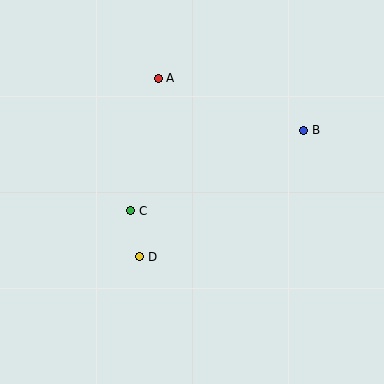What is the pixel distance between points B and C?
The distance between B and C is 191 pixels.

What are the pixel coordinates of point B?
Point B is at (304, 130).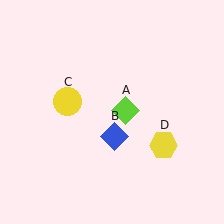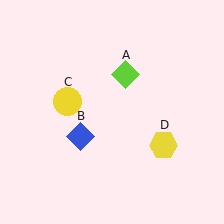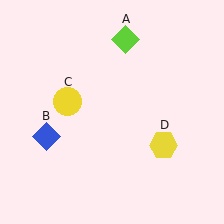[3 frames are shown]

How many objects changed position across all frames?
2 objects changed position: lime diamond (object A), blue diamond (object B).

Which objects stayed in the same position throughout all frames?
Yellow circle (object C) and yellow hexagon (object D) remained stationary.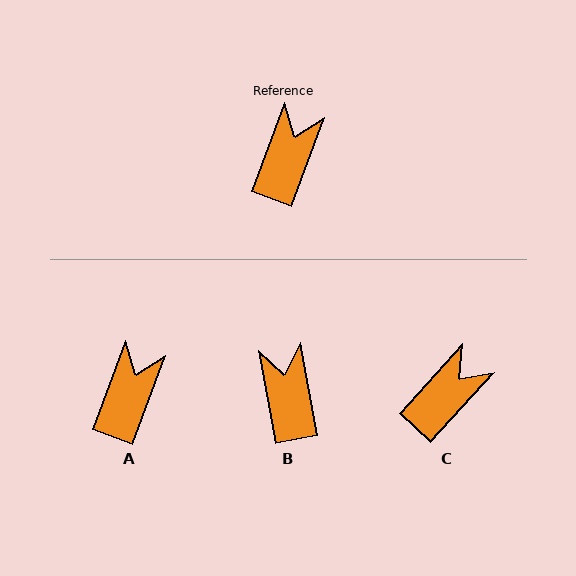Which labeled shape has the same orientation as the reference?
A.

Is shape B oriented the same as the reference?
No, it is off by about 31 degrees.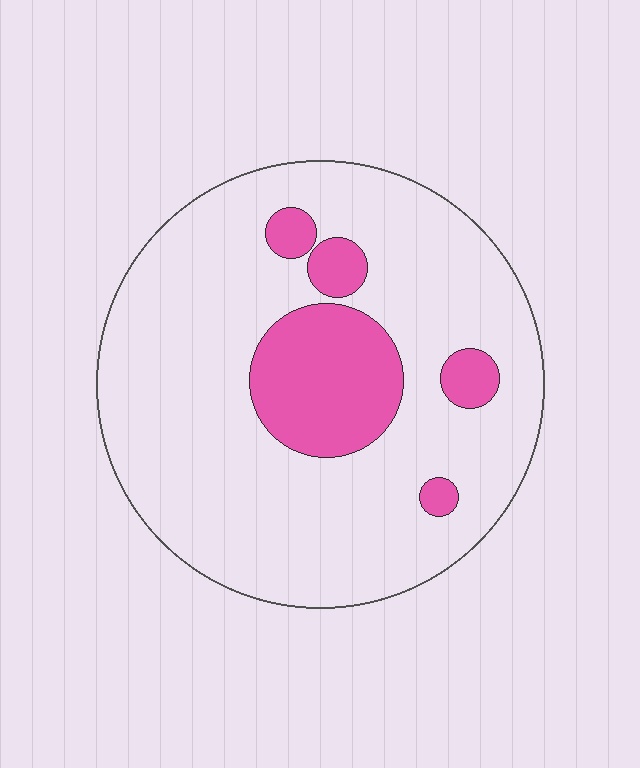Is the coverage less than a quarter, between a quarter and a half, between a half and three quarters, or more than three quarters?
Less than a quarter.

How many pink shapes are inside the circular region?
5.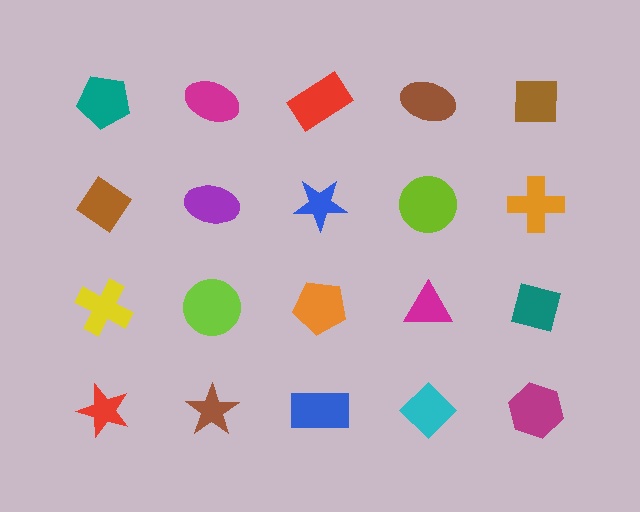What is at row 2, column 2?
A purple ellipse.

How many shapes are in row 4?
5 shapes.